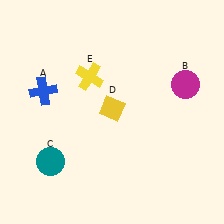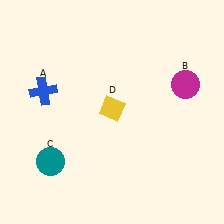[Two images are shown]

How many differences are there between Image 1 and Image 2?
There is 1 difference between the two images.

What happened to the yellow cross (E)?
The yellow cross (E) was removed in Image 2. It was in the top-left area of Image 1.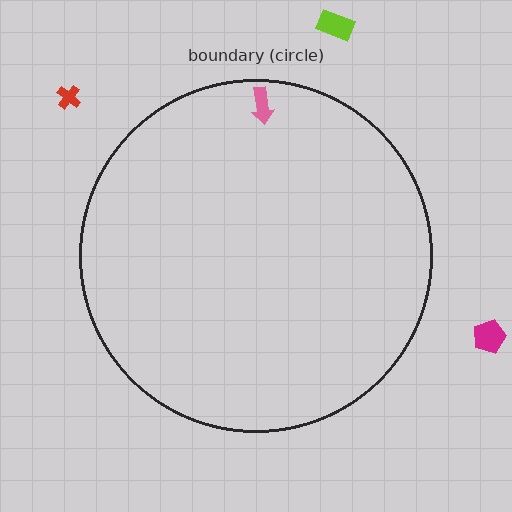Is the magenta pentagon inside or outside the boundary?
Outside.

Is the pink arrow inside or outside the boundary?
Inside.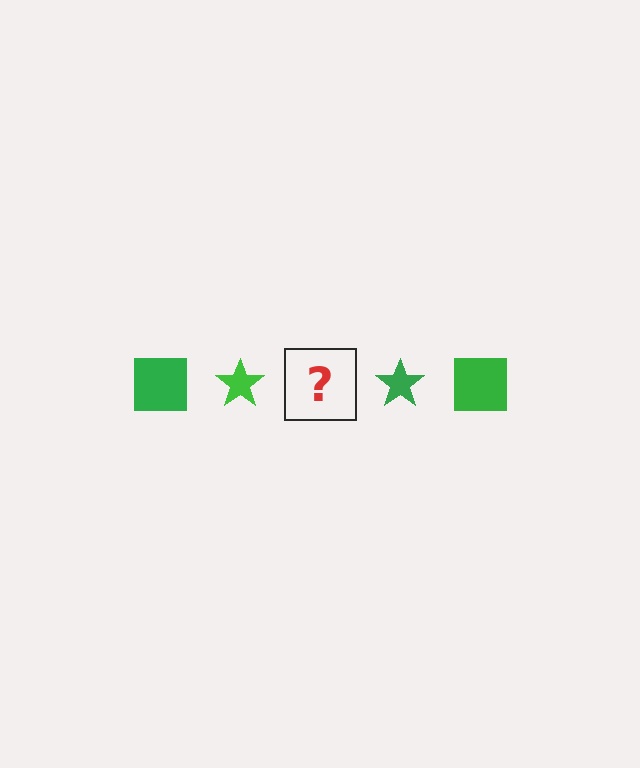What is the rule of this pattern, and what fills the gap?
The rule is that the pattern cycles through square, star shapes in green. The gap should be filled with a green square.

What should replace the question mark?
The question mark should be replaced with a green square.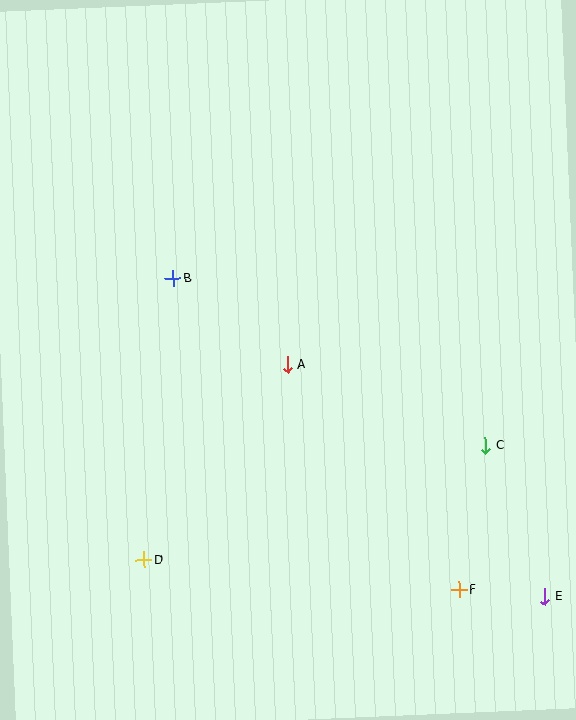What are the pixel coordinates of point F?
Point F is at (459, 590).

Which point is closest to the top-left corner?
Point B is closest to the top-left corner.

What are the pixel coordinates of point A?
Point A is at (287, 365).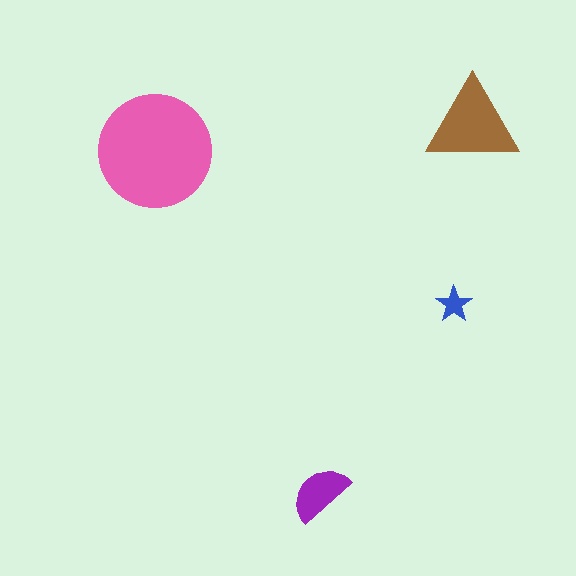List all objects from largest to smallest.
The pink circle, the brown triangle, the purple semicircle, the blue star.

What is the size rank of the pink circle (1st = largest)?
1st.